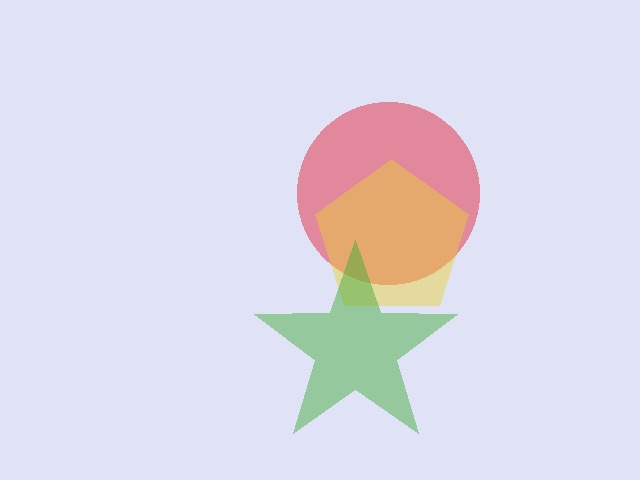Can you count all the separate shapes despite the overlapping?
Yes, there are 3 separate shapes.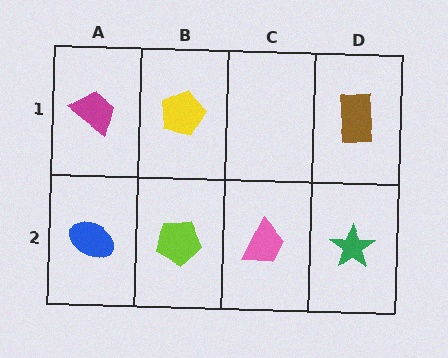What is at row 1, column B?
A yellow pentagon.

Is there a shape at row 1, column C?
No, that cell is empty.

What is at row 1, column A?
A magenta trapezoid.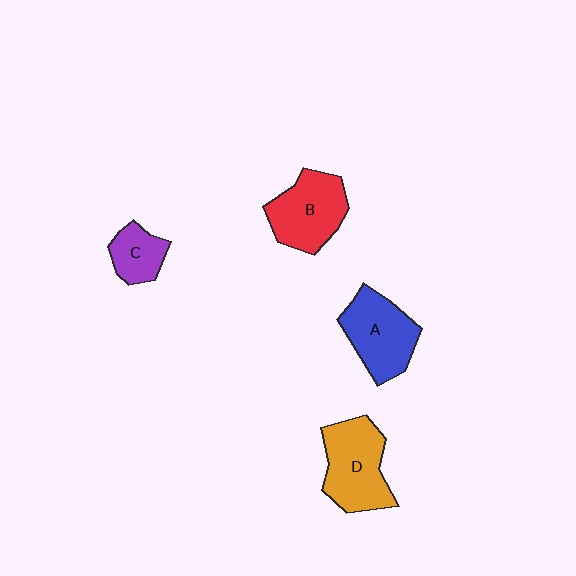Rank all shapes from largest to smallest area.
From largest to smallest: D (orange), B (red), A (blue), C (purple).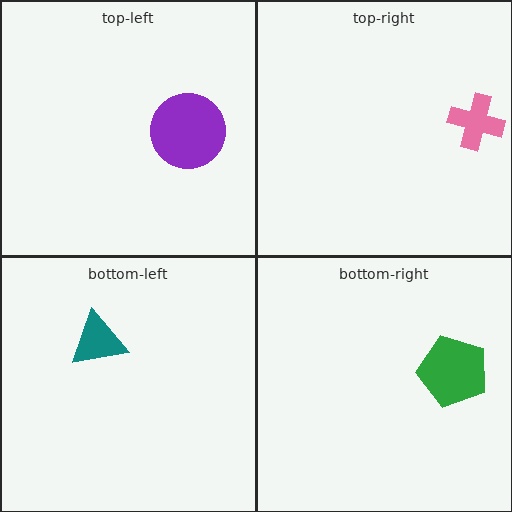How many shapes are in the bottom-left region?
1.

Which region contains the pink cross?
The top-right region.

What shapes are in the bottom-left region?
The teal triangle.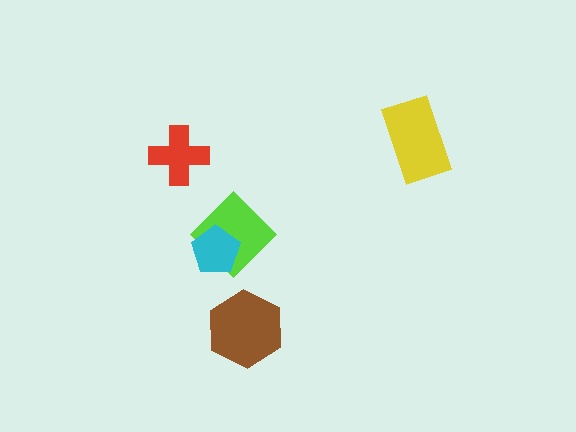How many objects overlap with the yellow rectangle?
0 objects overlap with the yellow rectangle.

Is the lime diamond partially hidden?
Yes, it is partially covered by another shape.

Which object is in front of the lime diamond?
The cyan pentagon is in front of the lime diamond.